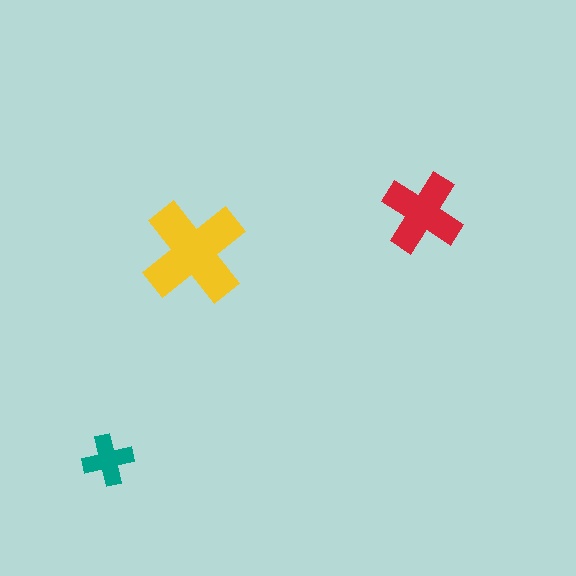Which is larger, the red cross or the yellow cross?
The yellow one.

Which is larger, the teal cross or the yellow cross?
The yellow one.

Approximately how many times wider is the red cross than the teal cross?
About 1.5 times wider.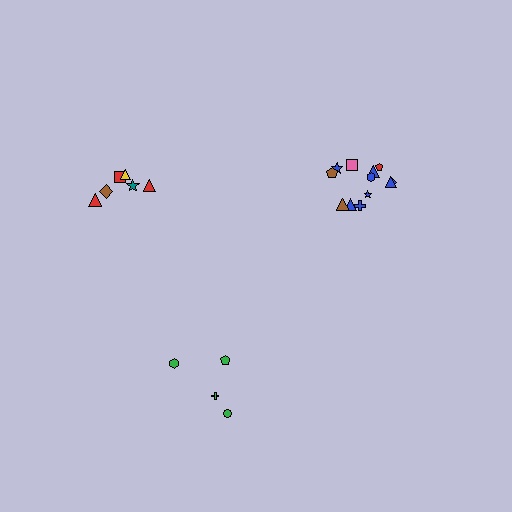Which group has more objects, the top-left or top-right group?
The top-right group.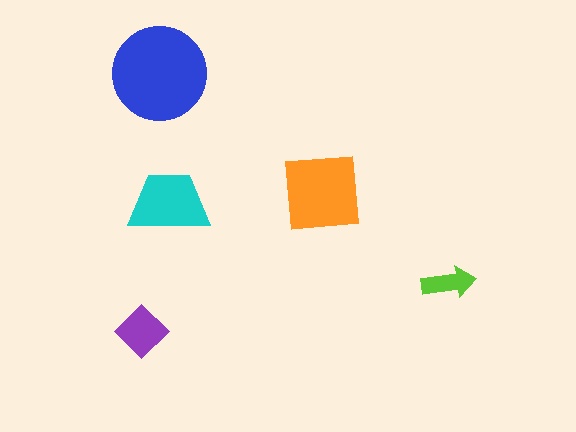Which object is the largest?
The blue circle.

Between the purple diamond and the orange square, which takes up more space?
The orange square.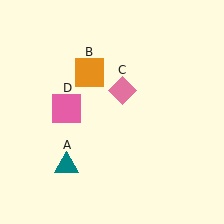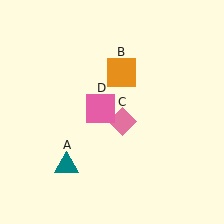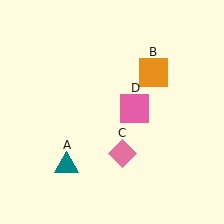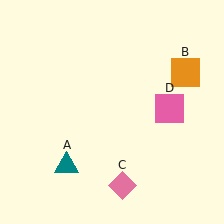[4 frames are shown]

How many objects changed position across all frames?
3 objects changed position: orange square (object B), pink diamond (object C), pink square (object D).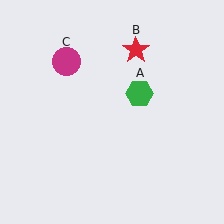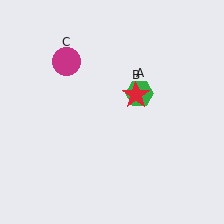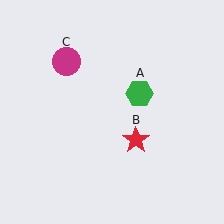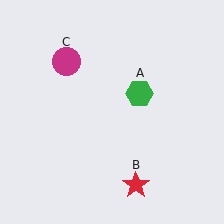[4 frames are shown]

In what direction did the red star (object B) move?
The red star (object B) moved down.